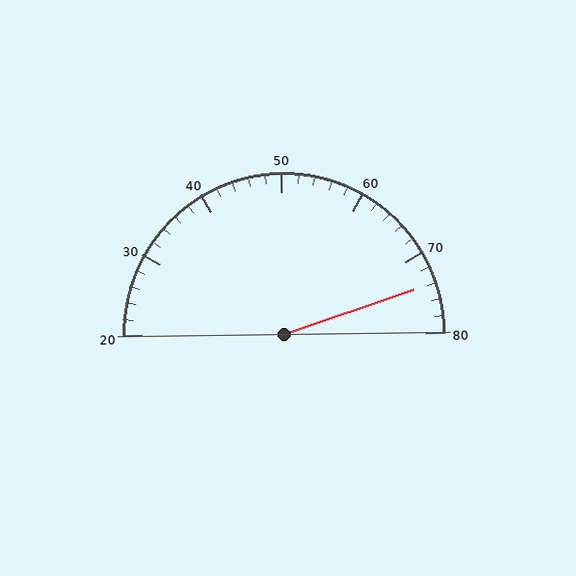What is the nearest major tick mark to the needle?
The nearest major tick mark is 70.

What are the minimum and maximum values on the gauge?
The gauge ranges from 20 to 80.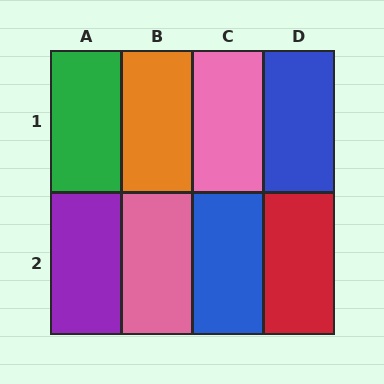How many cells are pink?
2 cells are pink.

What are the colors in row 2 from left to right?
Purple, pink, blue, red.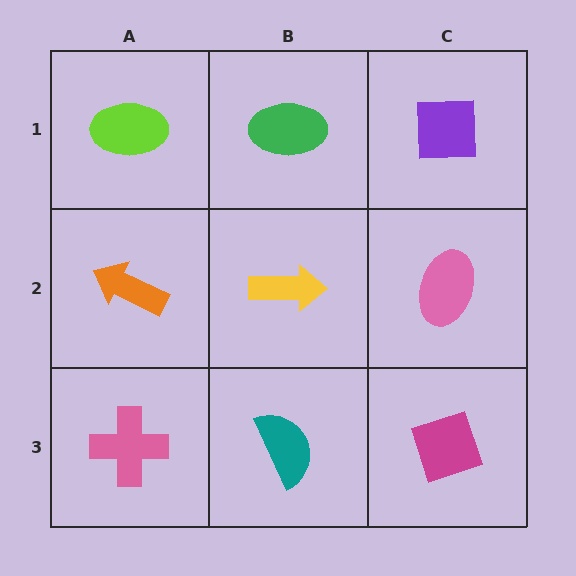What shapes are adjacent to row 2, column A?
A lime ellipse (row 1, column A), a pink cross (row 3, column A), a yellow arrow (row 2, column B).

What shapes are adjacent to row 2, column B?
A green ellipse (row 1, column B), a teal semicircle (row 3, column B), an orange arrow (row 2, column A), a pink ellipse (row 2, column C).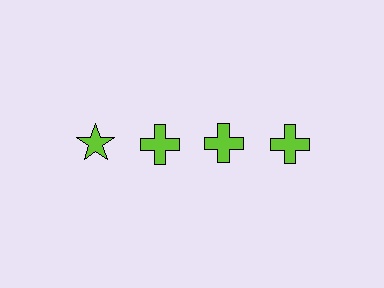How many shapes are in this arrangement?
There are 4 shapes arranged in a grid pattern.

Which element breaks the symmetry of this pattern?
The lime star in the top row, leftmost column breaks the symmetry. All other shapes are lime crosses.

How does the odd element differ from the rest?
It has a different shape: star instead of cross.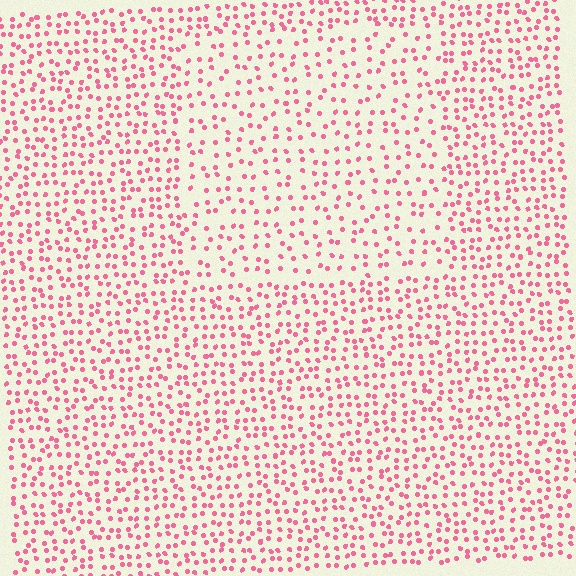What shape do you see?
I see a rectangle.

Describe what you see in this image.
The image contains small pink elements arranged at two different densities. A rectangle-shaped region is visible where the elements are less densely packed than the surrounding area.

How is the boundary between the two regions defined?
The boundary is defined by a change in element density (approximately 1.6x ratio). All elements are the same color, size, and shape.